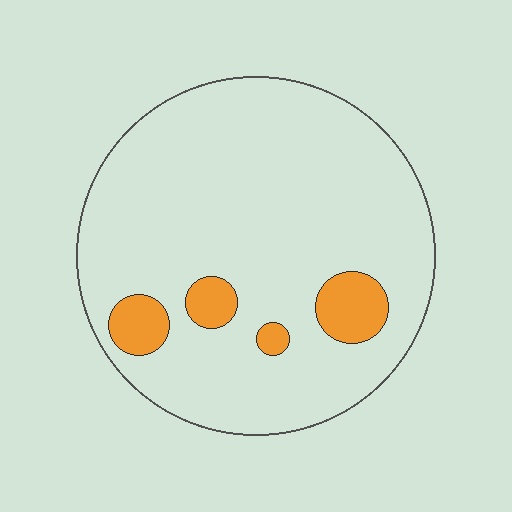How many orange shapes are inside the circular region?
4.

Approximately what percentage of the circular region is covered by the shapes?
Approximately 10%.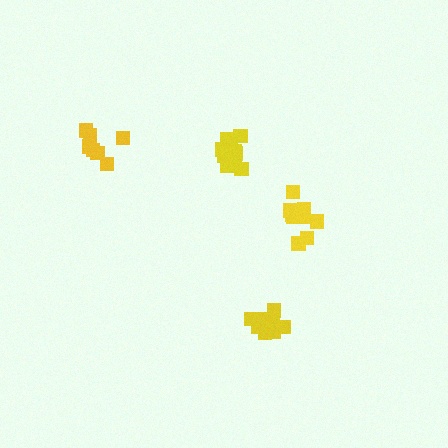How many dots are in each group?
Group 1: 14 dots, Group 2: 13 dots, Group 3: 9 dots, Group 4: 8 dots (44 total).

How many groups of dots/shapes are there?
There are 4 groups.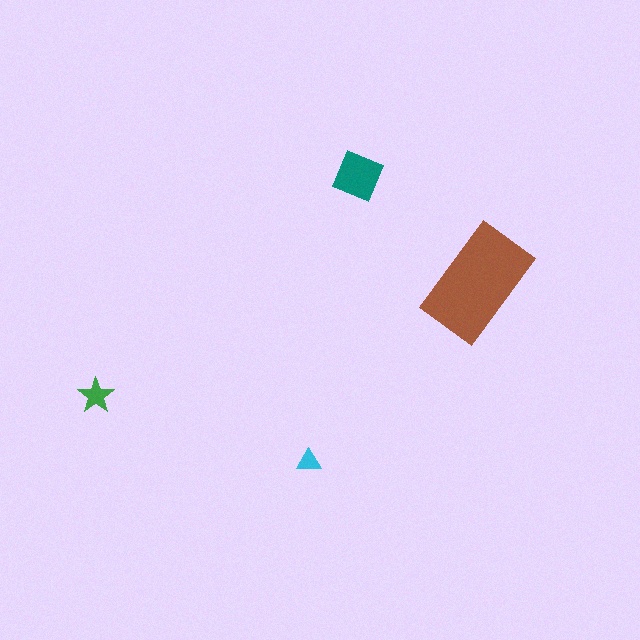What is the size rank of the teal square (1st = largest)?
2nd.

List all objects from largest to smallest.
The brown rectangle, the teal square, the green star, the cyan triangle.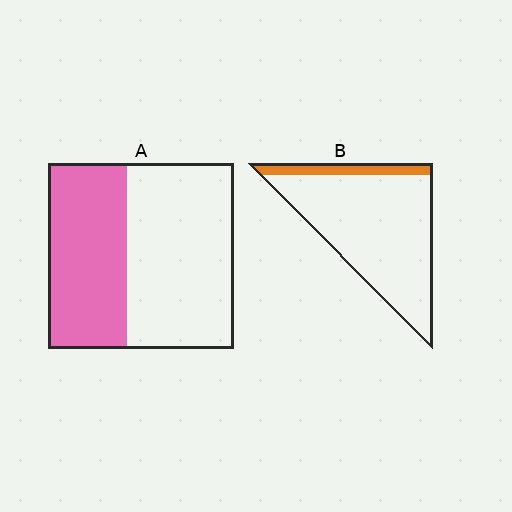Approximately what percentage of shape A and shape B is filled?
A is approximately 40% and B is approximately 10%.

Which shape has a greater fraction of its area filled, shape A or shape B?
Shape A.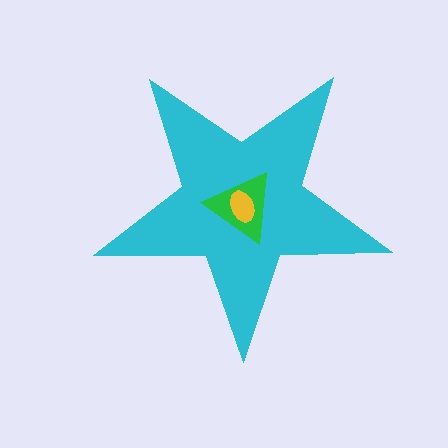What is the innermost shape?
The yellow ellipse.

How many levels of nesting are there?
3.